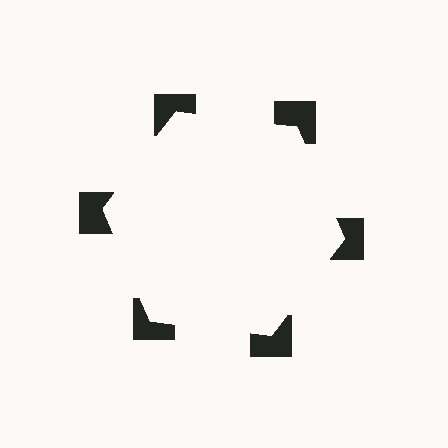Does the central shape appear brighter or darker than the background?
It typically appears slightly brighter than the background, even though no actual brightness change is drawn.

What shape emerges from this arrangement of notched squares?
An illusory hexagon — its edges are inferred from the aligned wedge cuts in the notched squares, not physically drawn.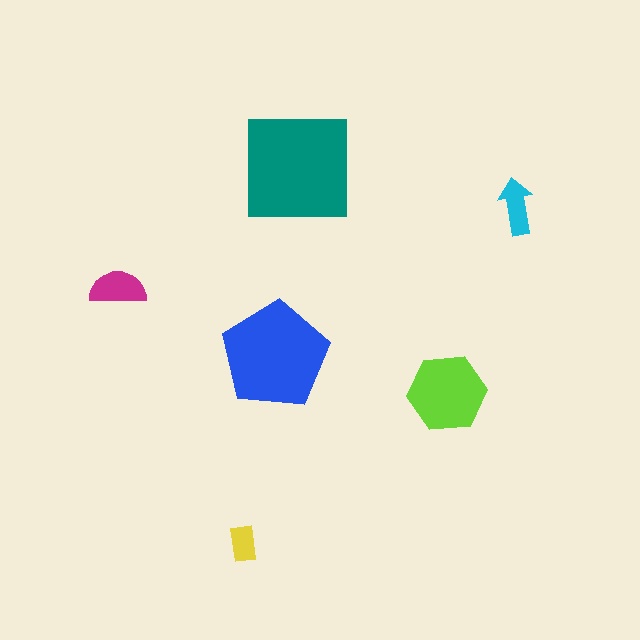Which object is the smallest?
The yellow rectangle.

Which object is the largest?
The teal square.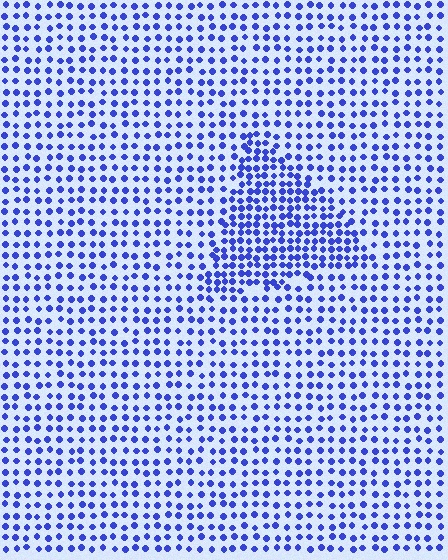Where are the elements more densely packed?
The elements are more densely packed inside the triangle boundary.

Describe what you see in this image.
The image contains small blue elements arranged at two different densities. A triangle-shaped region is visible where the elements are more densely packed than the surrounding area.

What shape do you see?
I see a triangle.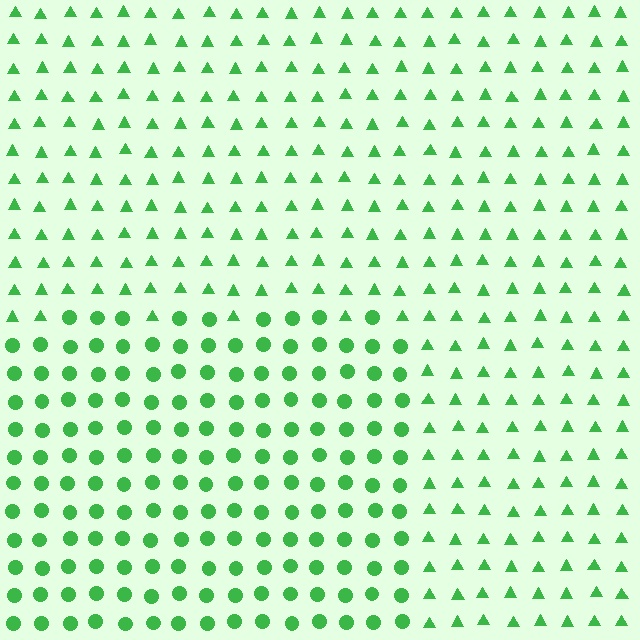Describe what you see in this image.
The image is filled with small green elements arranged in a uniform grid. A rectangle-shaped region contains circles, while the surrounding area contains triangles. The boundary is defined purely by the change in element shape.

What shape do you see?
I see a rectangle.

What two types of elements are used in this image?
The image uses circles inside the rectangle region and triangles outside it.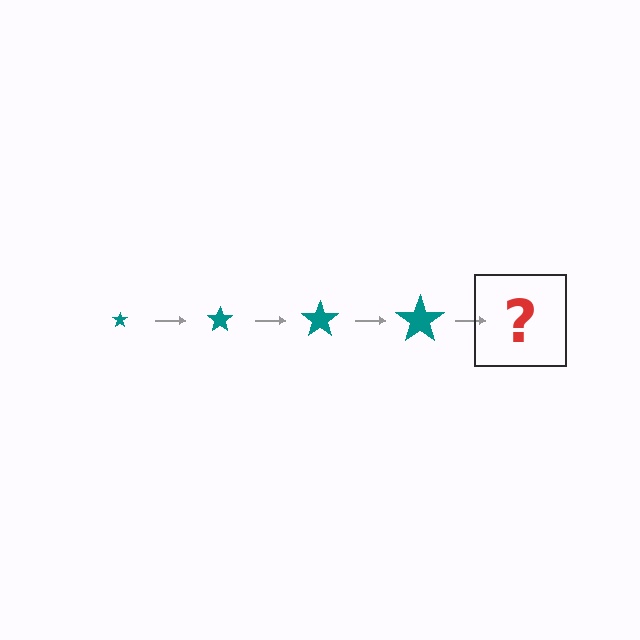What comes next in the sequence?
The next element should be a teal star, larger than the previous one.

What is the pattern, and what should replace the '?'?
The pattern is that the star gets progressively larger each step. The '?' should be a teal star, larger than the previous one.